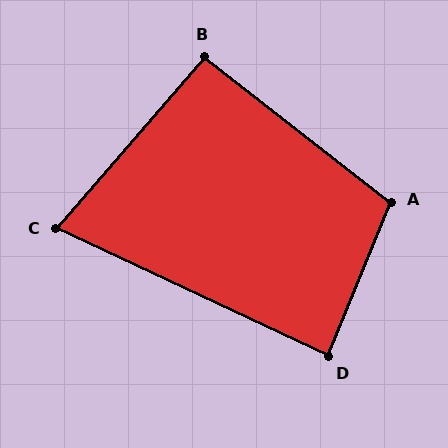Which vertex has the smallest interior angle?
C, at approximately 74 degrees.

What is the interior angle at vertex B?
Approximately 93 degrees (approximately right).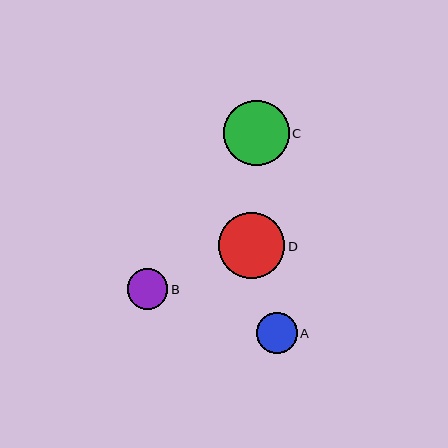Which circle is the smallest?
Circle B is the smallest with a size of approximately 40 pixels.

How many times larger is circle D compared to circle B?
Circle D is approximately 1.6 times the size of circle B.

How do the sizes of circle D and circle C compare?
Circle D and circle C are approximately the same size.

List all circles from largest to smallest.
From largest to smallest: D, C, A, B.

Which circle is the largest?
Circle D is the largest with a size of approximately 66 pixels.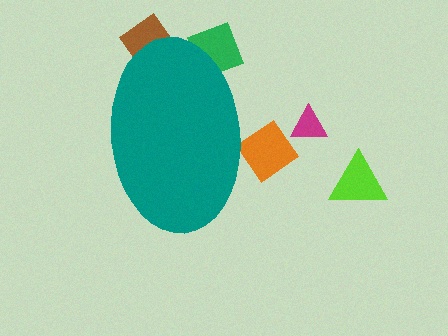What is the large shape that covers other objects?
A teal ellipse.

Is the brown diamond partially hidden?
Yes, the brown diamond is partially hidden behind the teal ellipse.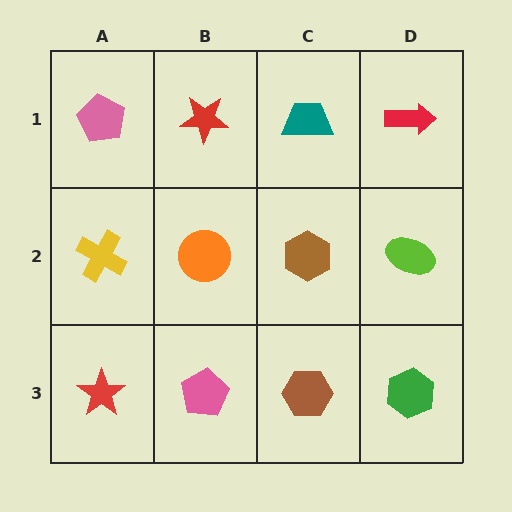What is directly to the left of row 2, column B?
A yellow cross.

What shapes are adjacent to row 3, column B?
An orange circle (row 2, column B), a red star (row 3, column A), a brown hexagon (row 3, column C).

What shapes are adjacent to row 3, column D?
A lime ellipse (row 2, column D), a brown hexagon (row 3, column C).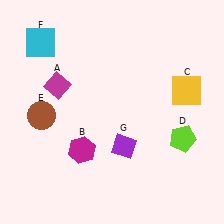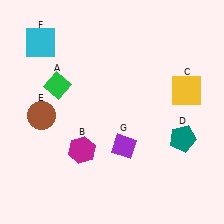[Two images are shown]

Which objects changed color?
A changed from magenta to green. D changed from lime to teal.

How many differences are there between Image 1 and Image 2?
There are 2 differences between the two images.